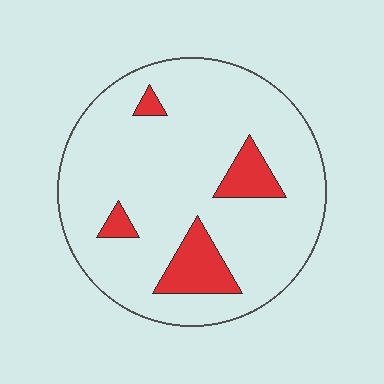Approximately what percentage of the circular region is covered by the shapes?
Approximately 15%.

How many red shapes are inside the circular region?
4.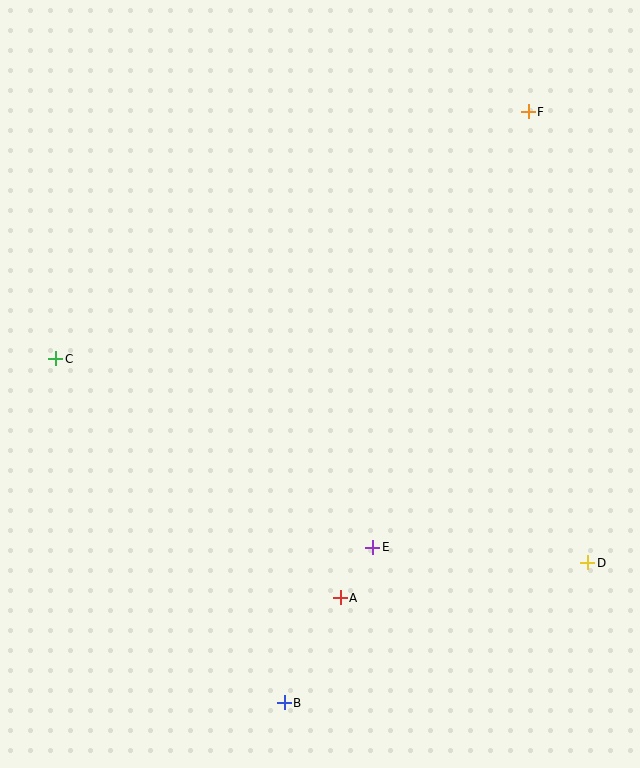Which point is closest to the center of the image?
Point E at (373, 547) is closest to the center.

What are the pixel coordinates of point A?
Point A is at (340, 598).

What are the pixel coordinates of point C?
Point C is at (56, 359).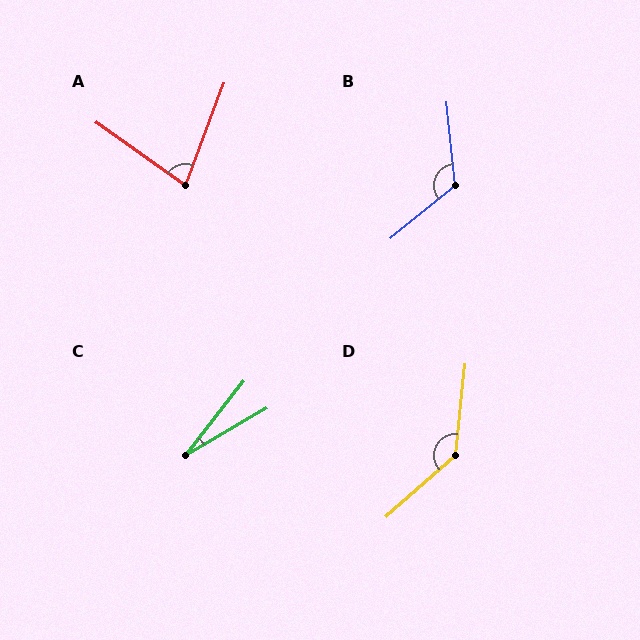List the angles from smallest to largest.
C (22°), A (75°), B (124°), D (138°).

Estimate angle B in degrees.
Approximately 124 degrees.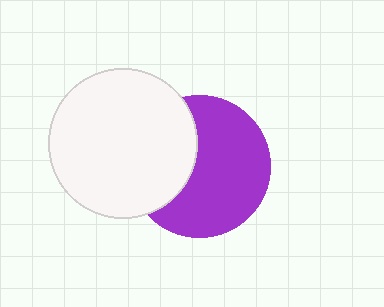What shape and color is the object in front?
The object in front is a white circle.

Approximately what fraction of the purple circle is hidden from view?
Roughly 36% of the purple circle is hidden behind the white circle.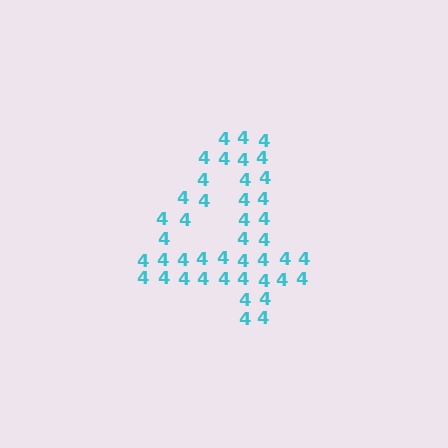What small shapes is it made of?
It is made of small digit 4's.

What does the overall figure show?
The overall figure shows the digit 4.